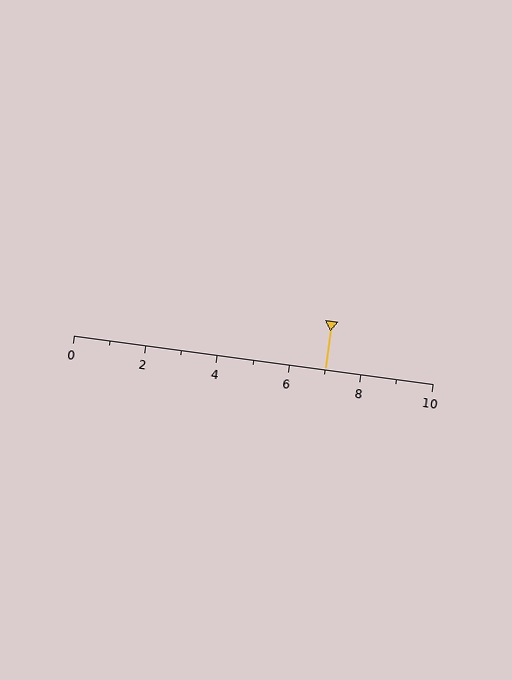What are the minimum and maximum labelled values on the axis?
The axis runs from 0 to 10.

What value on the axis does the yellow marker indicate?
The marker indicates approximately 7.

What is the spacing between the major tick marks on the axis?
The major ticks are spaced 2 apart.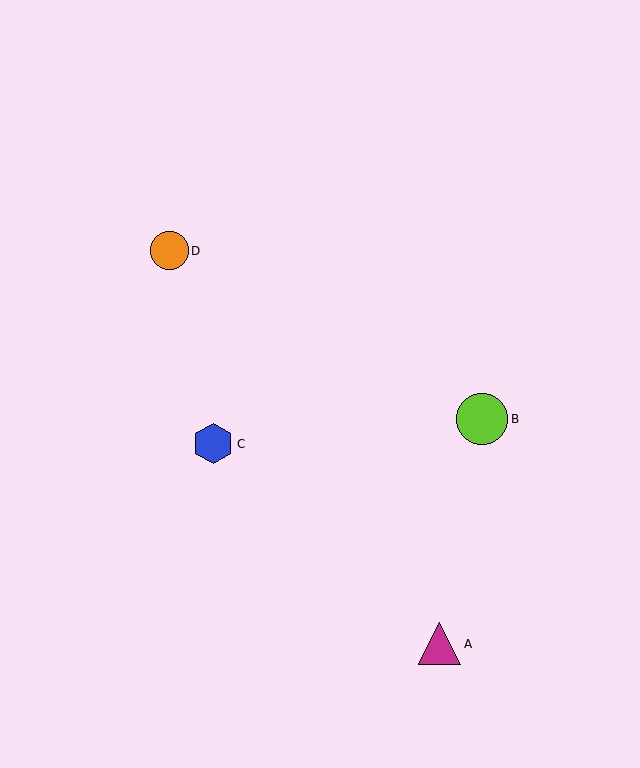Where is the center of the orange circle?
The center of the orange circle is at (169, 251).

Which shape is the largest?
The lime circle (labeled B) is the largest.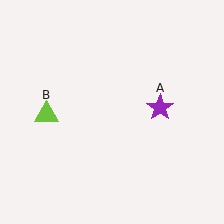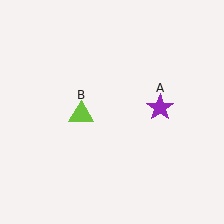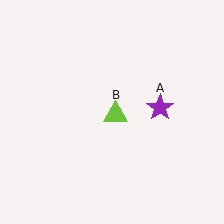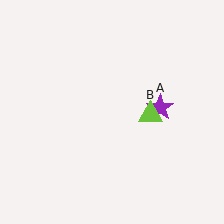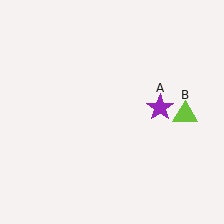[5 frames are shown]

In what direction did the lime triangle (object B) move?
The lime triangle (object B) moved right.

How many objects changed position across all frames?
1 object changed position: lime triangle (object B).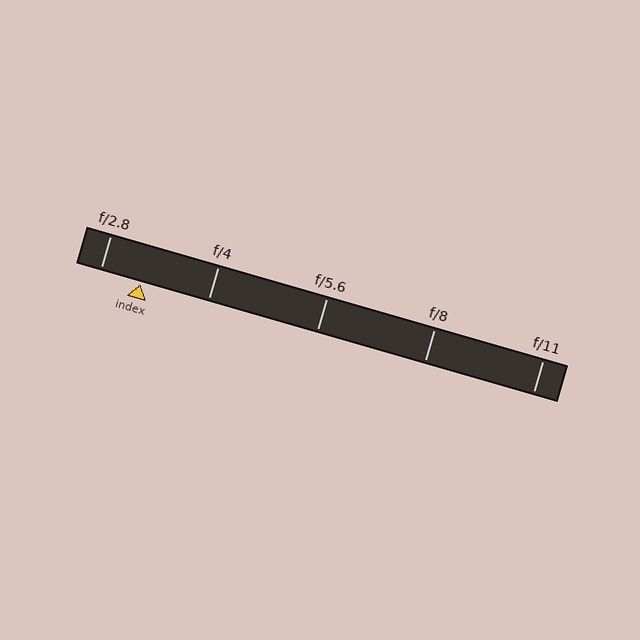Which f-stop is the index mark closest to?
The index mark is closest to f/2.8.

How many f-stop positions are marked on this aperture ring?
There are 5 f-stop positions marked.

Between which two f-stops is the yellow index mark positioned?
The index mark is between f/2.8 and f/4.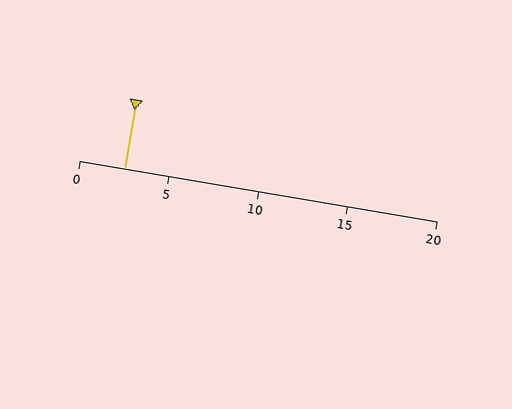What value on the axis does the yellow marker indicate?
The marker indicates approximately 2.5.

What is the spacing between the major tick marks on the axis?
The major ticks are spaced 5 apart.